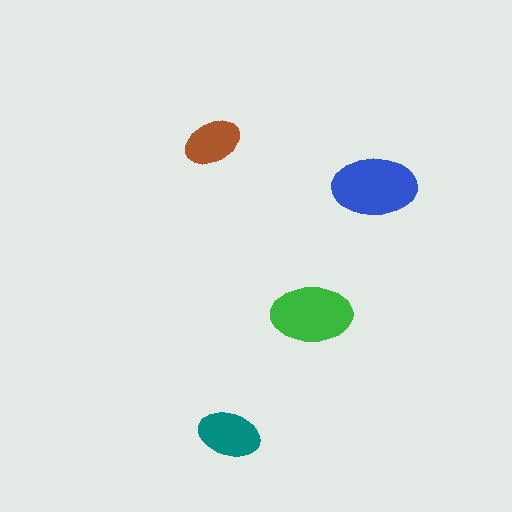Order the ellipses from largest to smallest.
the blue one, the green one, the teal one, the brown one.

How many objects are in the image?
There are 4 objects in the image.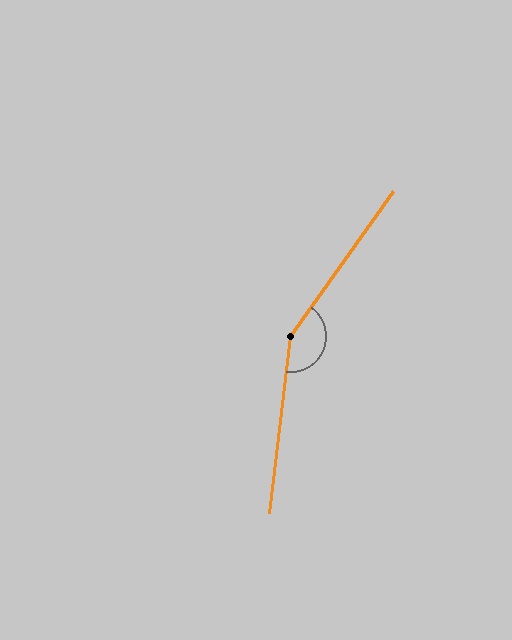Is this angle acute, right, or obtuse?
It is obtuse.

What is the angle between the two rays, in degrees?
Approximately 152 degrees.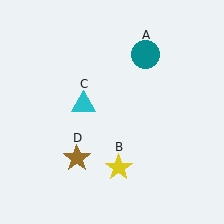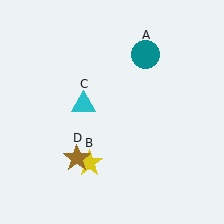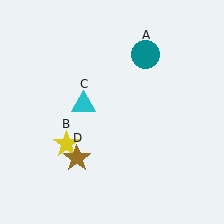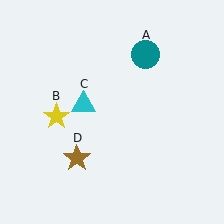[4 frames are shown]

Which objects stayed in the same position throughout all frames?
Teal circle (object A) and cyan triangle (object C) and brown star (object D) remained stationary.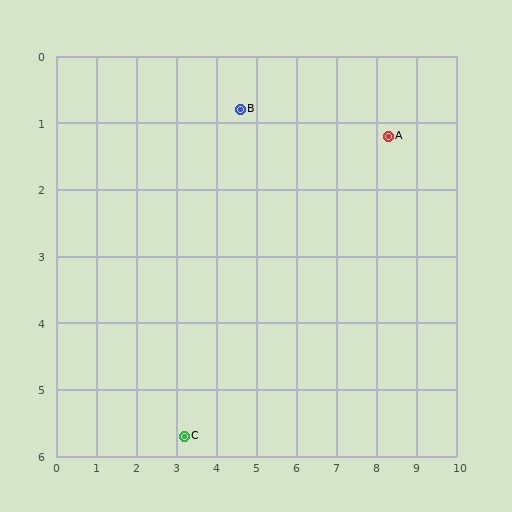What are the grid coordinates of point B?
Point B is at approximately (4.6, 0.8).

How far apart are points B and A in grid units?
Points B and A are about 3.7 grid units apart.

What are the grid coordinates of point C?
Point C is at approximately (3.2, 5.7).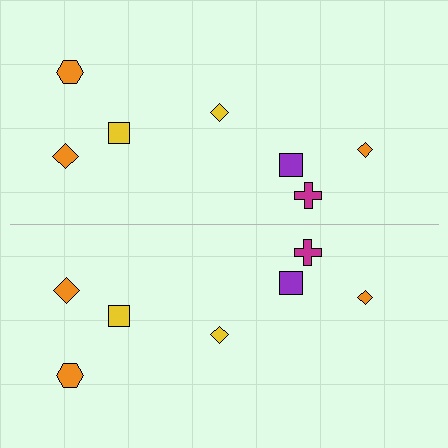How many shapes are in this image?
There are 14 shapes in this image.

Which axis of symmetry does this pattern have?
The pattern has a horizontal axis of symmetry running through the center of the image.